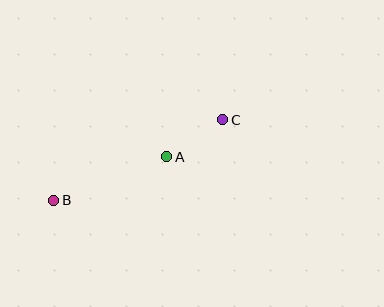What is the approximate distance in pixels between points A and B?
The distance between A and B is approximately 121 pixels.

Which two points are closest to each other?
Points A and C are closest to each other.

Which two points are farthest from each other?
Points B and C are farthest from each other.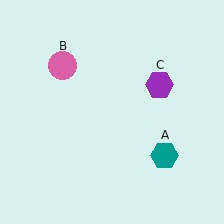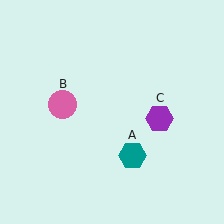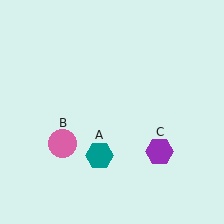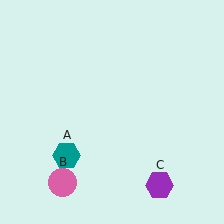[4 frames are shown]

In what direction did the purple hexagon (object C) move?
The purple hexagon (object C) moved down.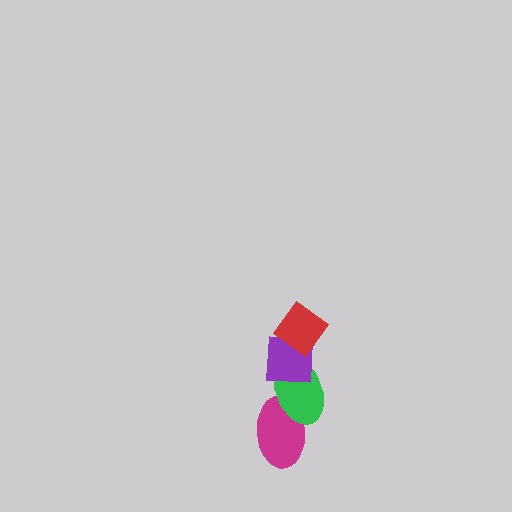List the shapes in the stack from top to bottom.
From top to bottom: the red diamond, the purple square, the green ellipse, the magenta ellipse.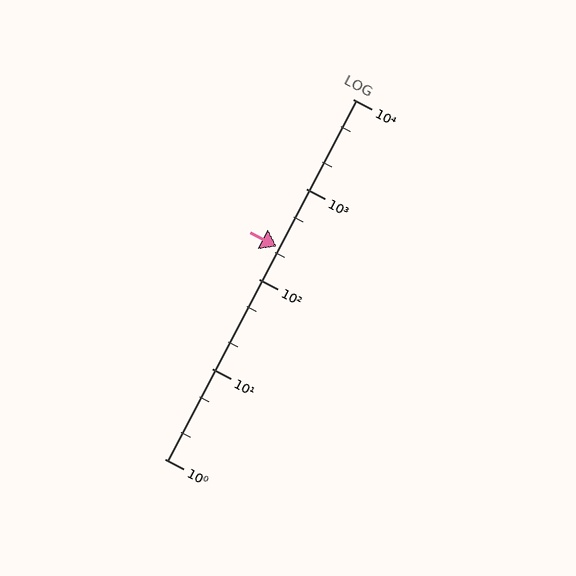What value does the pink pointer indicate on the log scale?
The pointer indicates approximately 230.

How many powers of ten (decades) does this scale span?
The scale spans 4 decades, from 1 to 10000.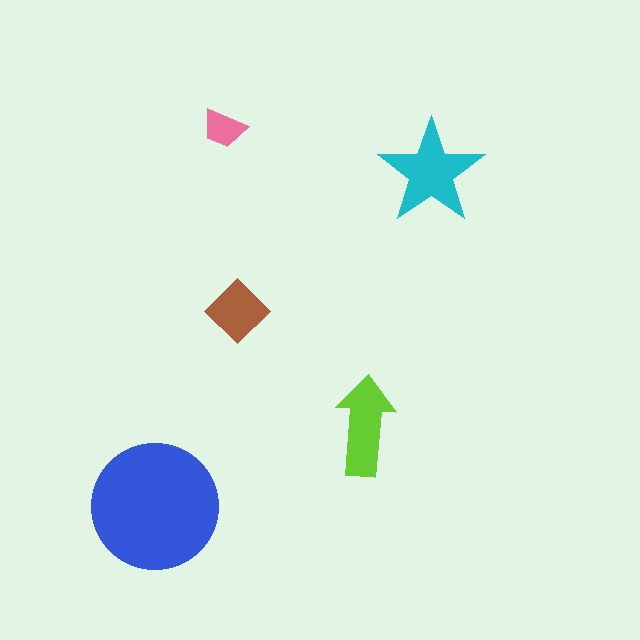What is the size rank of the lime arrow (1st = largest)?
3rd.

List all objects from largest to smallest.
The blue circle, the cyan star, the lime arrow, the brown diamond, the pink trapezoid.